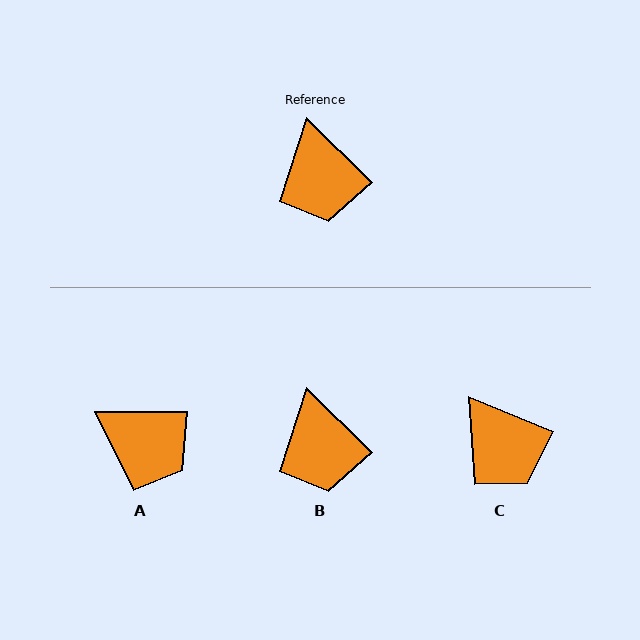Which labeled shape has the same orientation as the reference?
B.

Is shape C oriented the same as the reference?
No, it is off by about 23 degrees.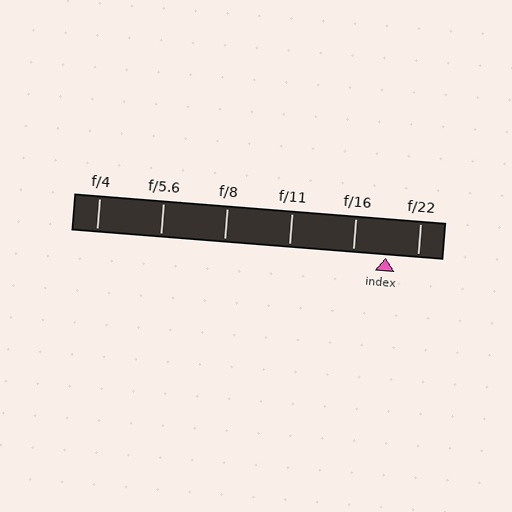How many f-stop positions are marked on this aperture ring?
There are 6 f-stop positions marked.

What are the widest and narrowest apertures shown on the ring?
The widest aperture shown is f/4 and the narrowest is f/22.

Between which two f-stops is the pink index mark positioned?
The index mark is between f/16 and f/22.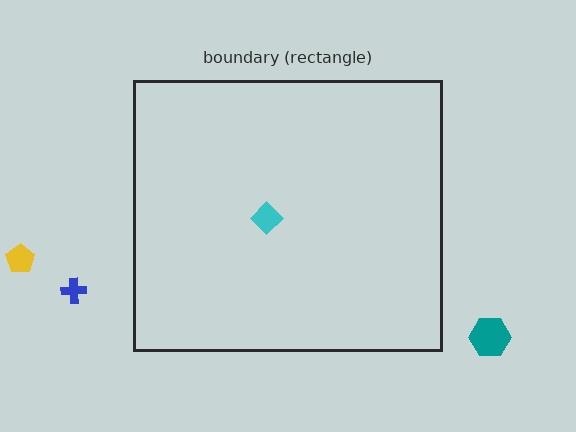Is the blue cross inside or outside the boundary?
Outside.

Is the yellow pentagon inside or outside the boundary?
Outside.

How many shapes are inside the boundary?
1 inside, 3 outside.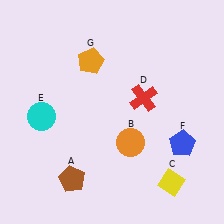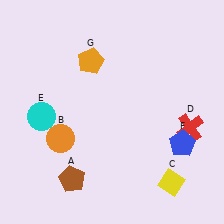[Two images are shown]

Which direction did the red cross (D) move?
The red cross (D) moved right.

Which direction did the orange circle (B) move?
The orange circle (B) moved left.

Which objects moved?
The objects that moved are: the orange circle (B), the red cross (D).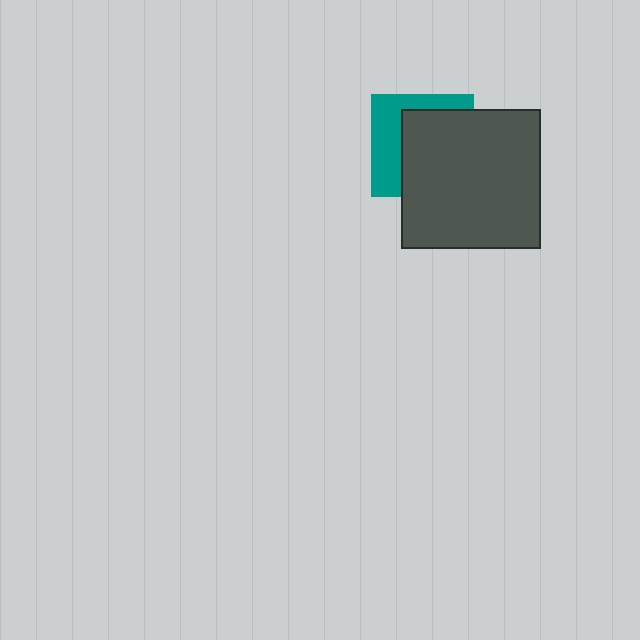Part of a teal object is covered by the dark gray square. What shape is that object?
It is a square.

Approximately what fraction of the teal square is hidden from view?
Roughly 60% of the teal square is hidden behind the dark gray square.